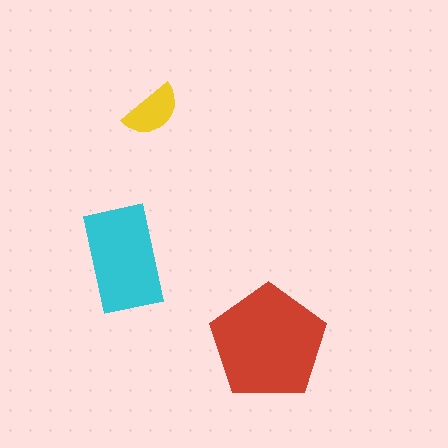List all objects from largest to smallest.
The red pentagon, the cyan rectangle, the yellow semicircle.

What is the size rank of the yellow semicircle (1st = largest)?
3rd.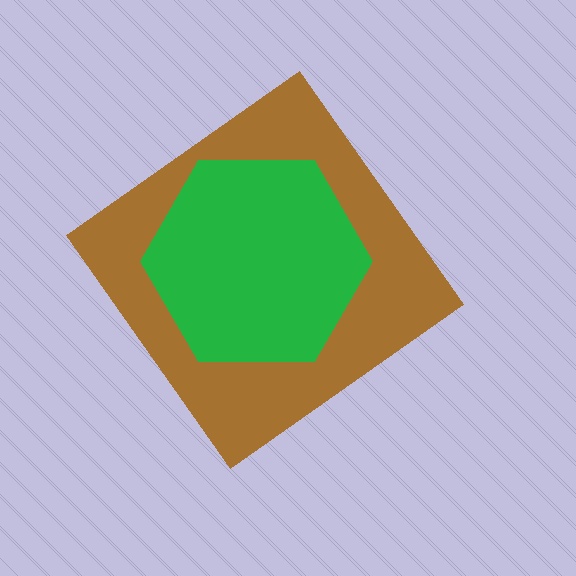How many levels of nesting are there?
2.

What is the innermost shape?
The green hexagon.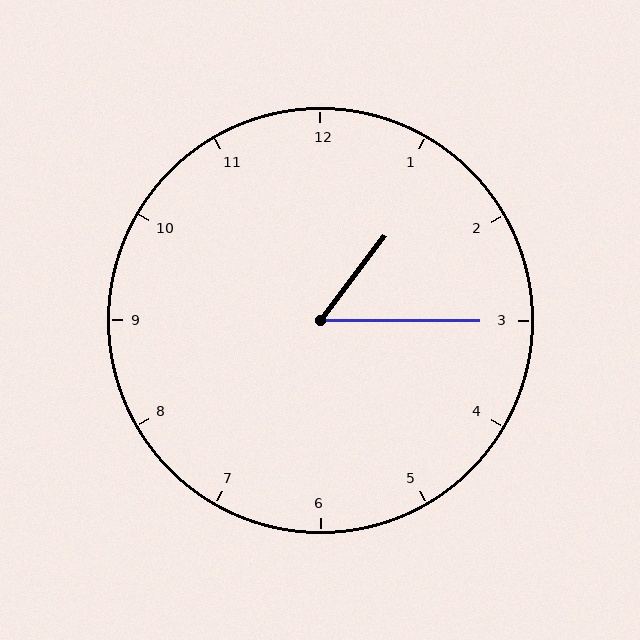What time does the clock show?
1:15.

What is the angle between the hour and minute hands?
Approximately 52 degrees.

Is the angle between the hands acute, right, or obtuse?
It is acute.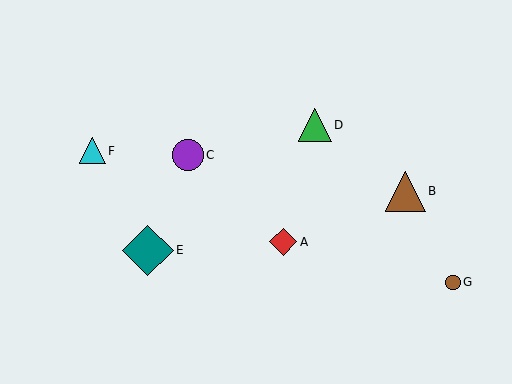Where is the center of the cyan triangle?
The center of the cyan triangle is at (92, 151).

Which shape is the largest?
The teal diamond (labeled E) is the largest.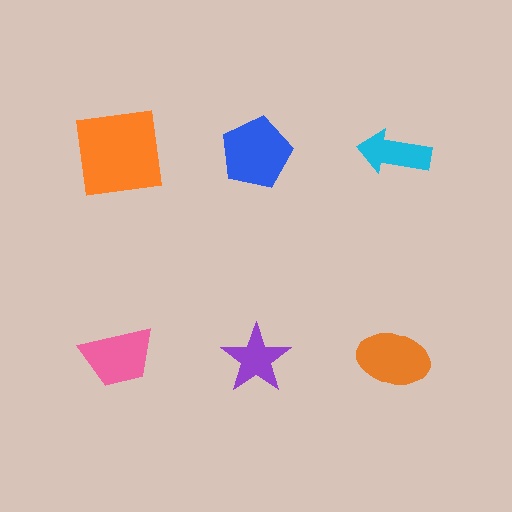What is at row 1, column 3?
A cyan arrow.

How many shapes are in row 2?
3 shapes.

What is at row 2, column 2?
A purple star.